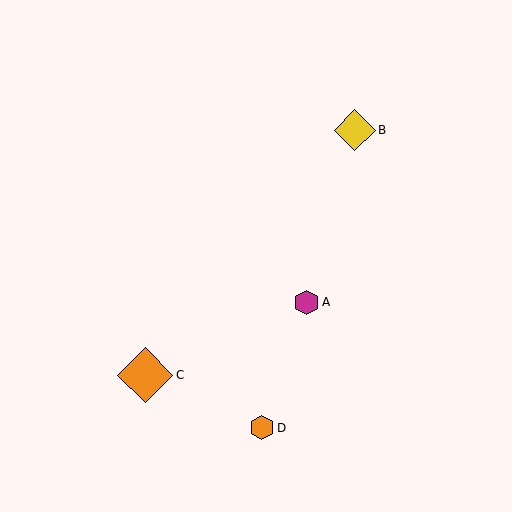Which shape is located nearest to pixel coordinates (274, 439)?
The orange hexagon (labeled D) at (262, 428) is nearest to that location.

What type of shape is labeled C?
Shape C is an orange diamond.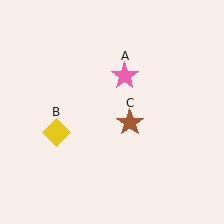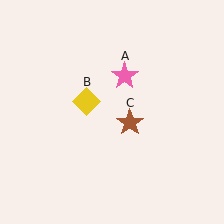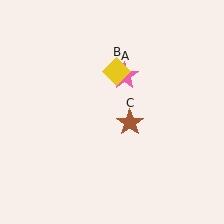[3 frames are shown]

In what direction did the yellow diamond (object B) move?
The yellow diamond (object B) moved up and to the right.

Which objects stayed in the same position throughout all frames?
Pink star (object A) and brown star (object C) remained stationary.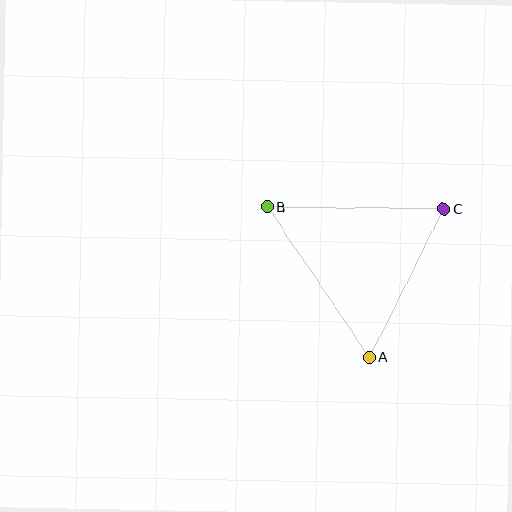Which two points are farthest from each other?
Points A and B are farthest from each other.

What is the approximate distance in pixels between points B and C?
The distance between B and C is approximately 176 pixels.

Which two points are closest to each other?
Points A and C are closest to each other.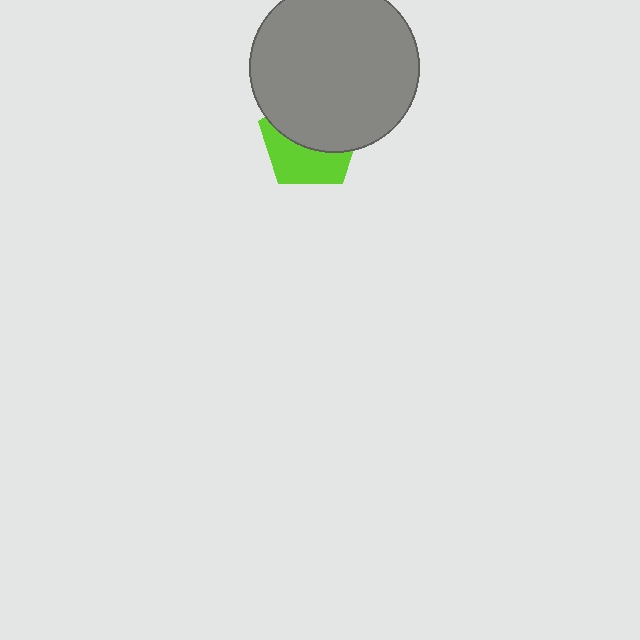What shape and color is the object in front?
The object in front is a gray circle.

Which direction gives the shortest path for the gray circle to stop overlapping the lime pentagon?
Moving up gives the shortest separation.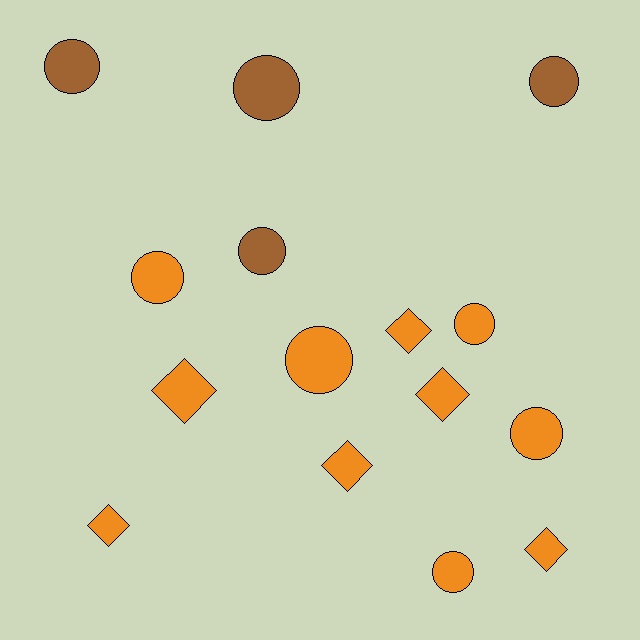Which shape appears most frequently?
Circle, with 9 objects.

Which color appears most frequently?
Orange, with 11 objects.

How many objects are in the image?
There are 15 objects.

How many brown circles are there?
There are 4 brown circles.